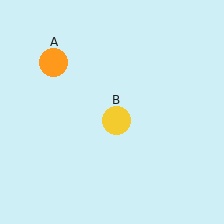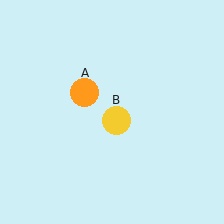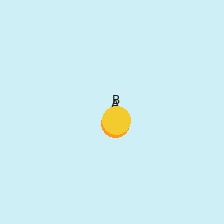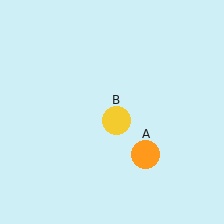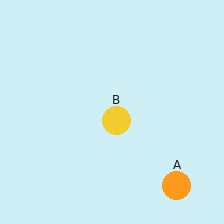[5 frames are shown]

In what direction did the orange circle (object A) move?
The orange circle (object A) moved down and to the right.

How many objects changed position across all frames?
1 object changed position: orange circle (object A).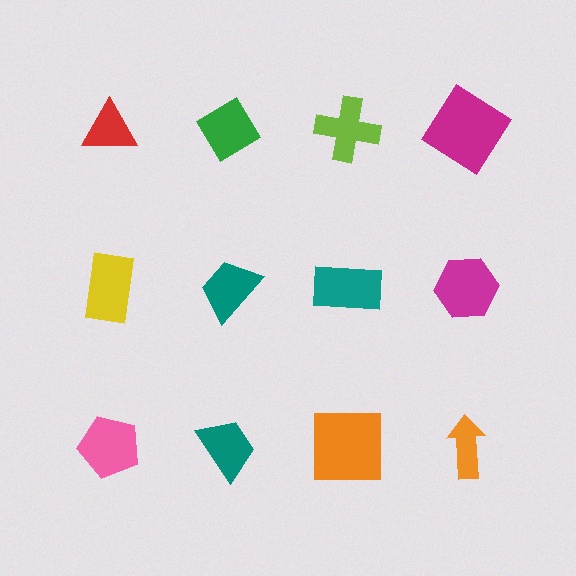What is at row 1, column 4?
A magenta diamond.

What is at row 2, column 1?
A yellow rectangle.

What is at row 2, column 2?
A teal trapezoid.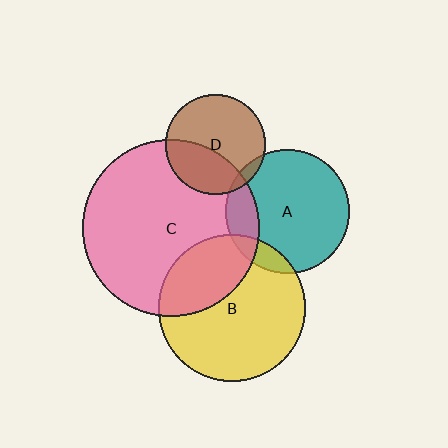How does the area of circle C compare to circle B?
Approximately 1.4 times.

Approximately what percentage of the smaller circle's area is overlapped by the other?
Approximately 5%.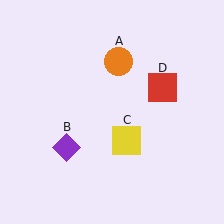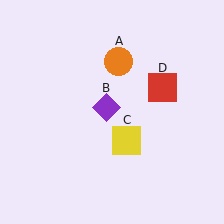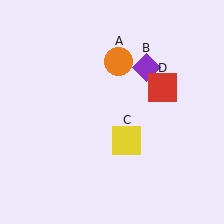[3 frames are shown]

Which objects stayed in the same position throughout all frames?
Orange circle (object A) and yellow square (object C) and red square (object D) remained stationary.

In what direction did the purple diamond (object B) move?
The purple diamond (object B) moved up and to the right.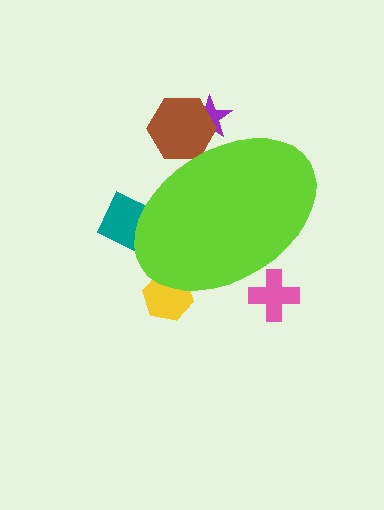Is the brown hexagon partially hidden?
Yes, the brown hexagon is partially hidden behind the lime ellipse.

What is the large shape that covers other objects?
A lime ellipse.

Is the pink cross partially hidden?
Yes, the pink cross is partially hidden behind the lime ellipse.